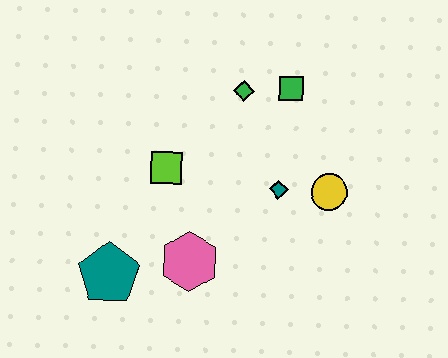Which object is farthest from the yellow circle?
The teal pentagon is farthest from the yellow circle.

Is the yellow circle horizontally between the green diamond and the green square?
No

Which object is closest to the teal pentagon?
The pink hexagon is closest to the teal pentagon.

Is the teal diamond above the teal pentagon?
Yes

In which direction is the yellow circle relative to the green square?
The yellow circle is below the green square.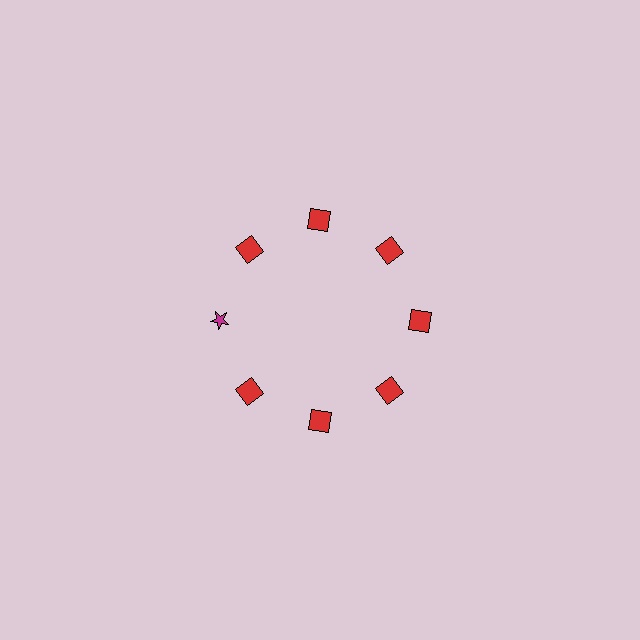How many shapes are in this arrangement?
There are 8 shapes arranged in a ring pattern.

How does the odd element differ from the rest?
It differs in both color (magenta instead of red) and shape (star instead of square).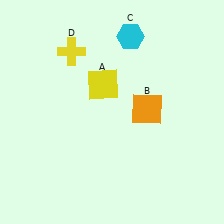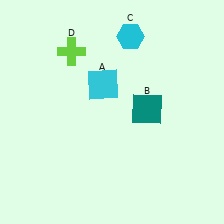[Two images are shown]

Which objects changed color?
A changed from yellow to cyan. B changed from orange to teal. D changed from yellow to lime.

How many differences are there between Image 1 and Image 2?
There are 3 differences between the two images.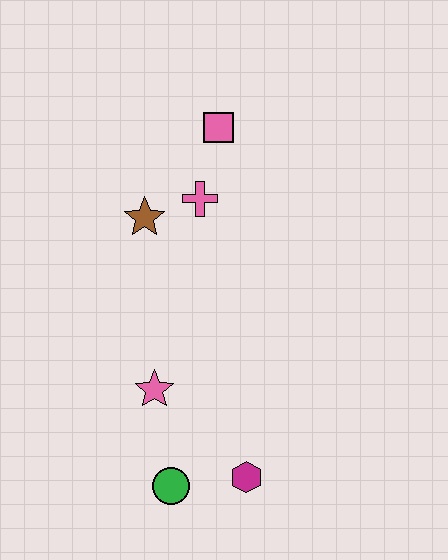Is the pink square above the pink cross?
Yes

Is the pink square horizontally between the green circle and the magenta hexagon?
Yes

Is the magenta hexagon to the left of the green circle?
No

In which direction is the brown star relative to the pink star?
The brown star is above the pink star.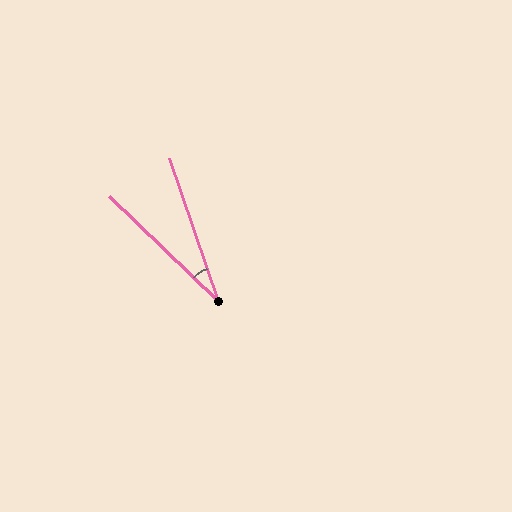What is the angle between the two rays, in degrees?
Approximately 27 degrees.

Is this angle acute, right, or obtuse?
It is acute.